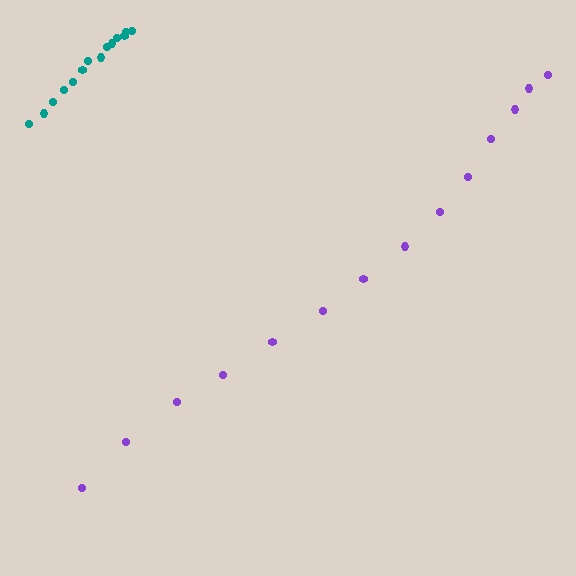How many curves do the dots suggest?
There are 2 distinct paths.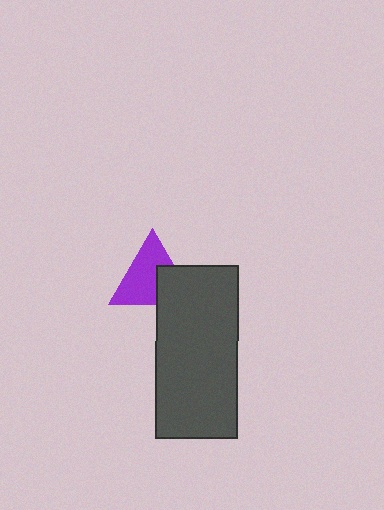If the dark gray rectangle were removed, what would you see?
You would see the complete purple triangle.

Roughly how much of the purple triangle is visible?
Most of it is visible (roughly 65%).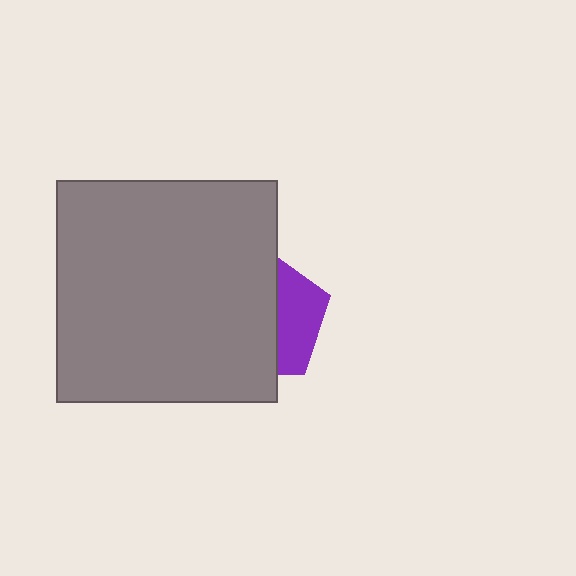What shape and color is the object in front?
The object in front is a gray square.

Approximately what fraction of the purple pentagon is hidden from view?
Roughly 65% of the purple pentagon is hidden behind the gray square.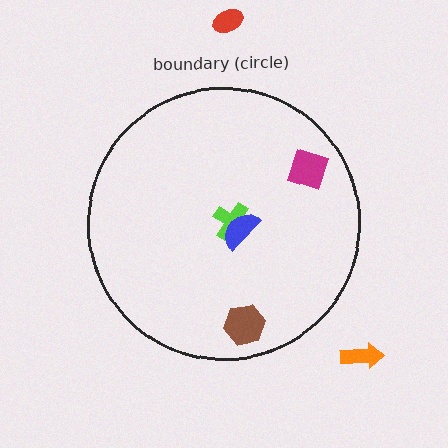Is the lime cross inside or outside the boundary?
Inside.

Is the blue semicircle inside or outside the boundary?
Inside.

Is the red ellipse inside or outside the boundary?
Outside.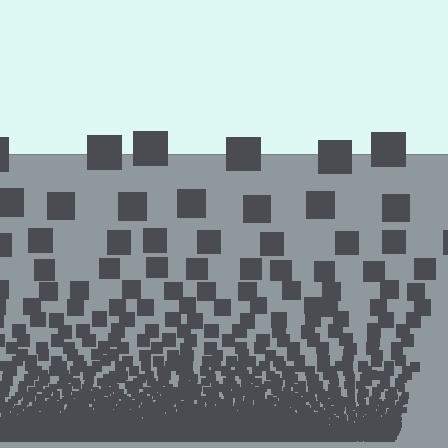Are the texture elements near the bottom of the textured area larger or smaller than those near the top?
Smaller. The gradient is inverted — elements near the bottom are smaller and denser.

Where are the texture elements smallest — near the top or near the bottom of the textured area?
Near the bottom.